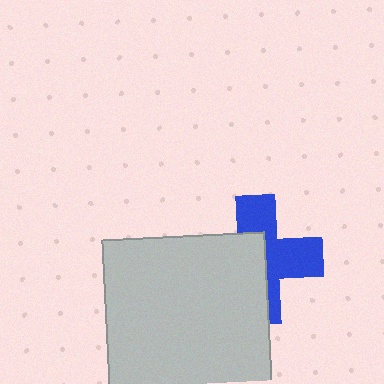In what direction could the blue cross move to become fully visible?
The blue cross could move right. That would shift it out from behind the light gray square entirely.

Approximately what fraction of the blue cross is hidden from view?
Roughly 50% of the blue cross is hidden behind the light gray square.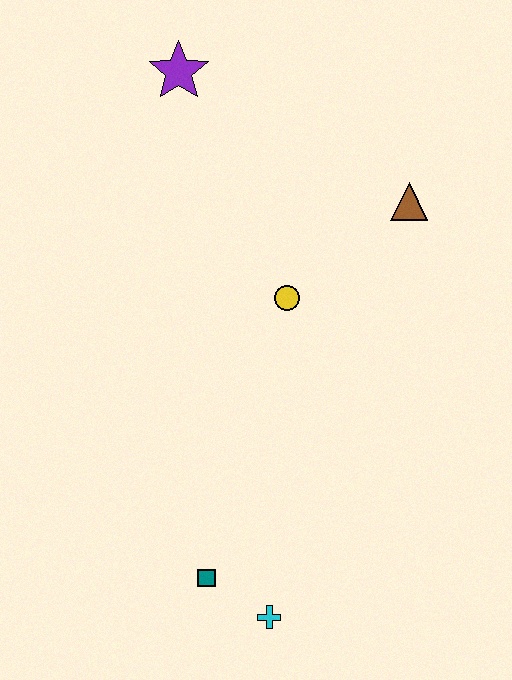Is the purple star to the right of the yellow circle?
No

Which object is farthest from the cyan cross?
The purple star is farthest from the cyan cross.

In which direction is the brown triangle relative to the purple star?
The brown triangle is to the right of the purple star.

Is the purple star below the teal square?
No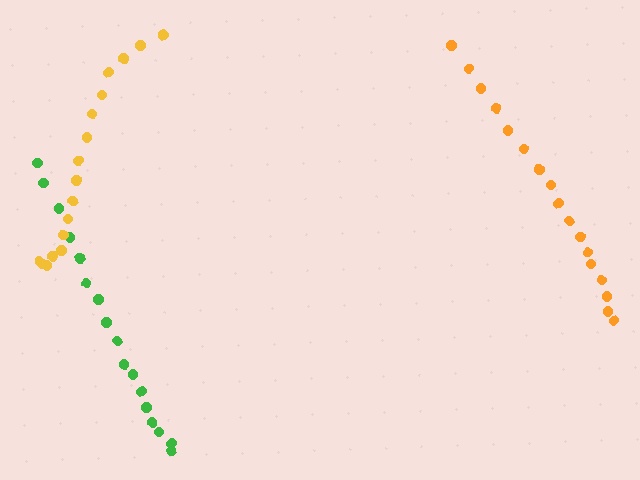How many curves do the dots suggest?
There are 3 distinct paths.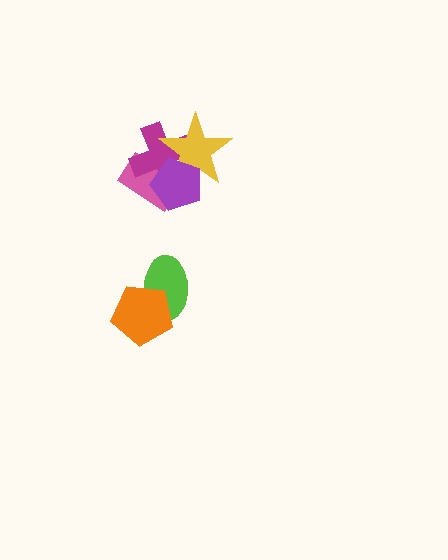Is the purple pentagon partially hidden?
No, no other shape covers it.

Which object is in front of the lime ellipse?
The orange pentagon is in front of the lime ellipse.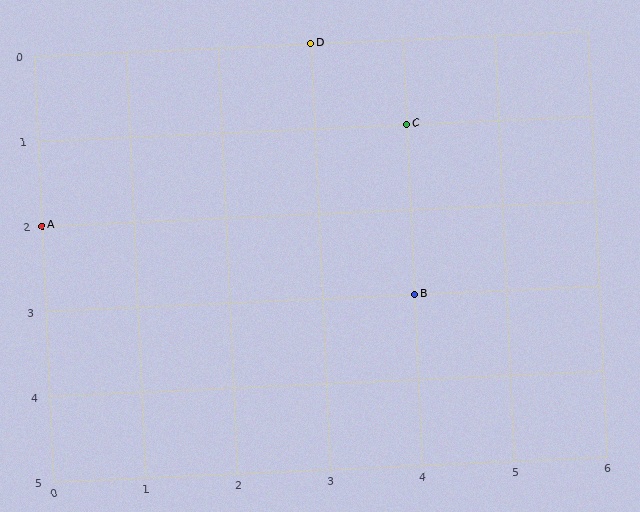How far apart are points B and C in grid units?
Points B and C are 2 rows apart.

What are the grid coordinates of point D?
Point D is at grid coordinates (3, 0).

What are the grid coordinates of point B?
Point B is at grid coordinates (4, 3).